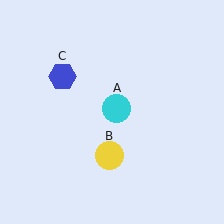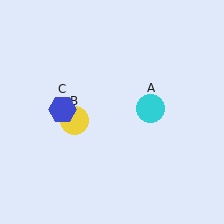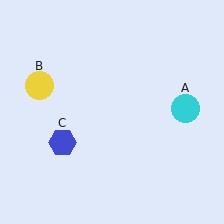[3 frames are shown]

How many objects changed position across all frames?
3 objects changed position: cyan circle (object A), yellow circle (object B), blue hexagon (object C).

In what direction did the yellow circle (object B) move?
The yellow circle (object B) moved up and to the left.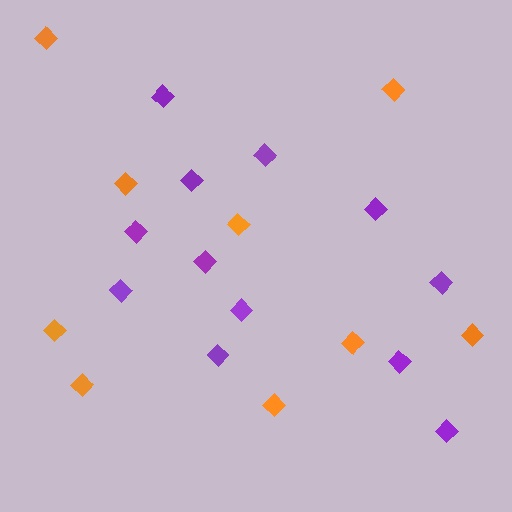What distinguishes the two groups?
There are 2 groups: one group of orange diamonds (9) and one group of purple diamonds (12).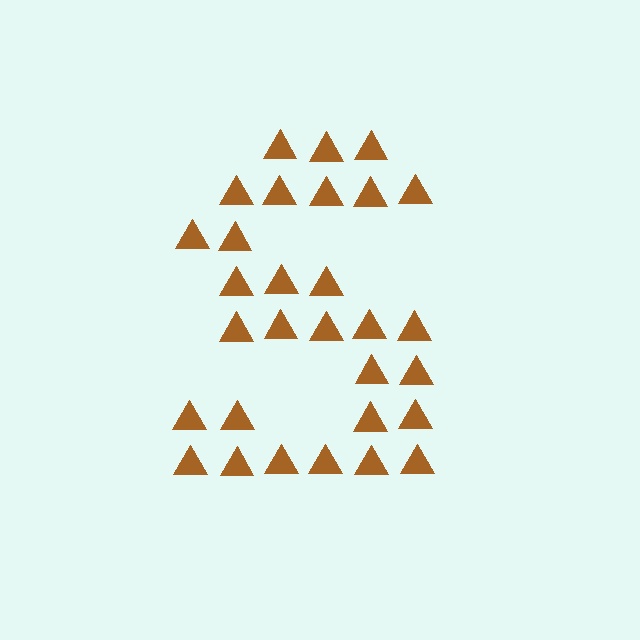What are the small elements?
The small elements are triangles.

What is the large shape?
The large shape is the letter S.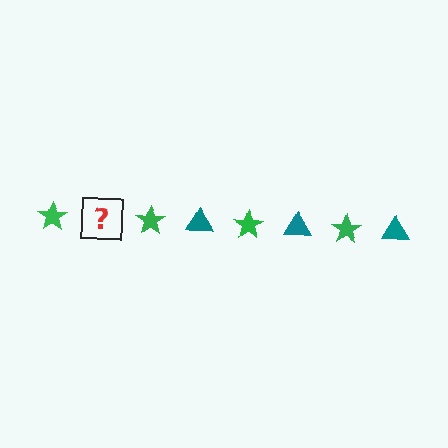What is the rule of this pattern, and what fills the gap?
The rule is that the pattern alternates between green star and teal triangle. The gap should be filled with a teal triangle.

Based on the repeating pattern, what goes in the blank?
The blank should be a teal triangle.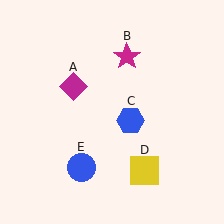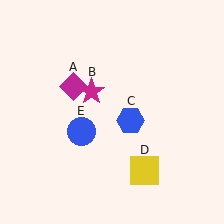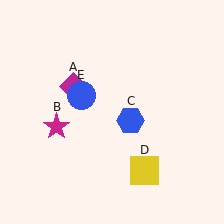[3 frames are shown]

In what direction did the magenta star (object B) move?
The magenta star (object B) moved down and to the left.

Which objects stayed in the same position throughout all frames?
Magenta diamond (object A) and blue hexagon (object C) and yellow square (object D) remained stationary.